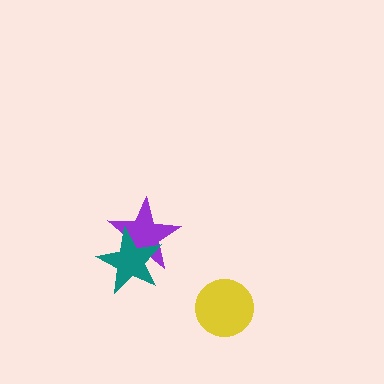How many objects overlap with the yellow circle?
0 objects overlap with the yellow circle.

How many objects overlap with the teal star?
1 object overlaps with the teal star.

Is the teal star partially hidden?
No, no other shape covers it.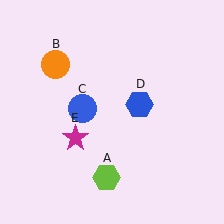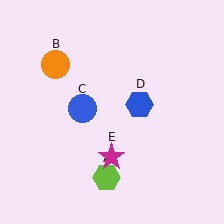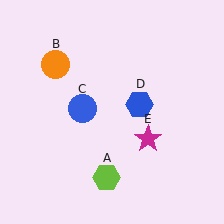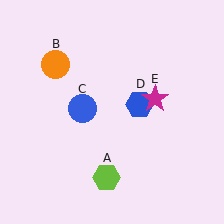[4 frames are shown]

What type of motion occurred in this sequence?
The magenta star (object E) rotated counterclockwise around the center of the scene.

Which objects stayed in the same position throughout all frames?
Lime hexagon (object A) and orange circle (object B) and blue circle (object C) and blue hexagon (object D) remained stationary.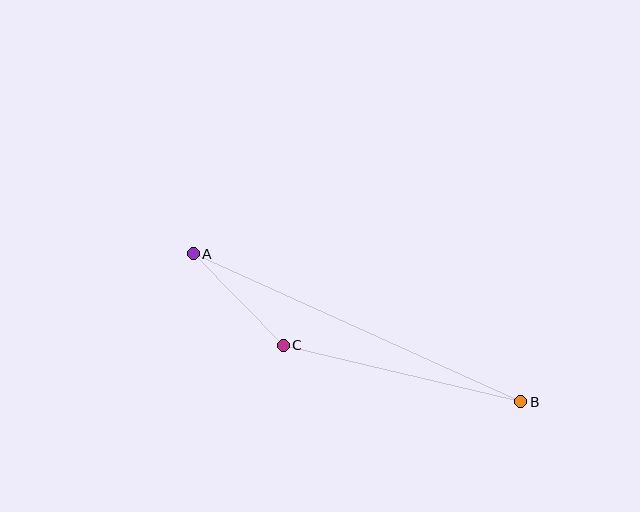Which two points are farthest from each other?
Points A and B are farthest from each other.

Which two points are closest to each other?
Points A and C are closest to each other.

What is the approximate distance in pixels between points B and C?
The distance between B and C is approximately 244 pixels.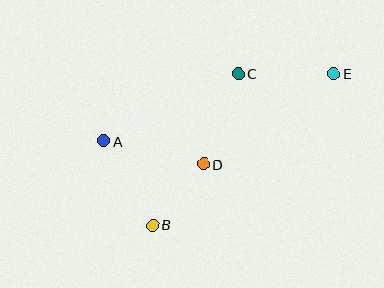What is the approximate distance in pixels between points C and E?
The distance between C and E is approximately 96 pixels.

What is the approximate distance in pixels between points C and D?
The distance between C and D is approximately 97 pixels.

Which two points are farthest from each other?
Points A and E are farthest from each other.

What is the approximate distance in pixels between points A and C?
The distance between A and C is approximately 151 pixels.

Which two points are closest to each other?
Points B and D are closest to each other.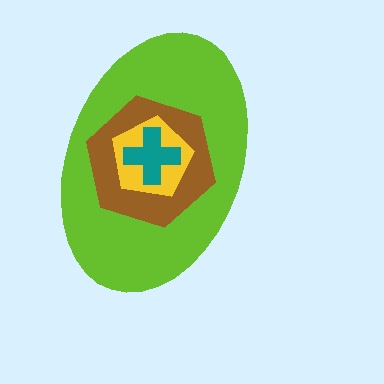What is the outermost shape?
The lime ellipse.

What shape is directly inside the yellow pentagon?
The teal cross.